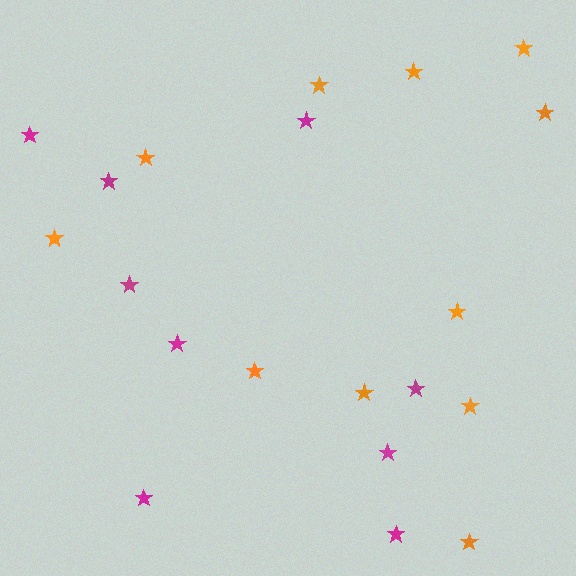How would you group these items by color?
There are 2 groups: one group of orange stars (11) and one group of magenta stars (9).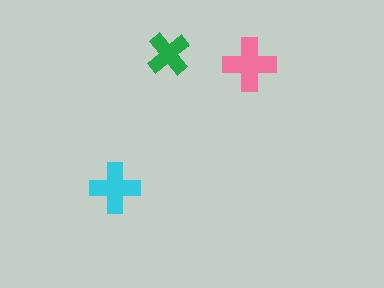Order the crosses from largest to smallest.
the pink one, the cyan one, the green one.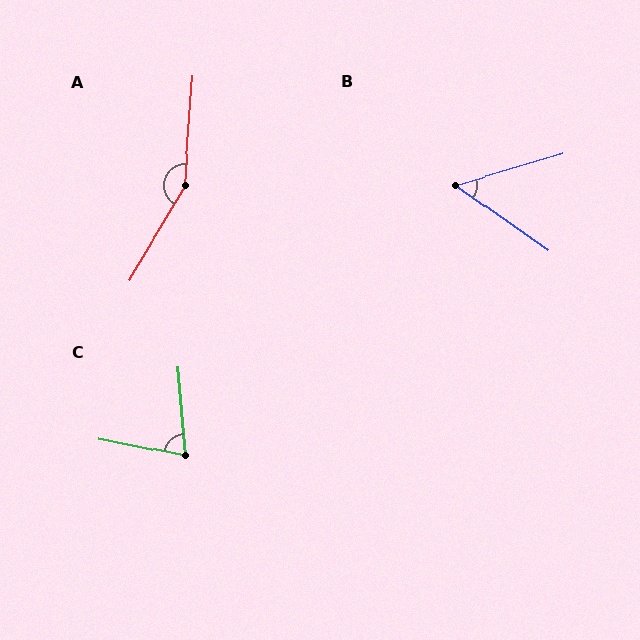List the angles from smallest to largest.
B (52°), C (73°), A (153°).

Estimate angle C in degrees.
Approximately 73 degrees.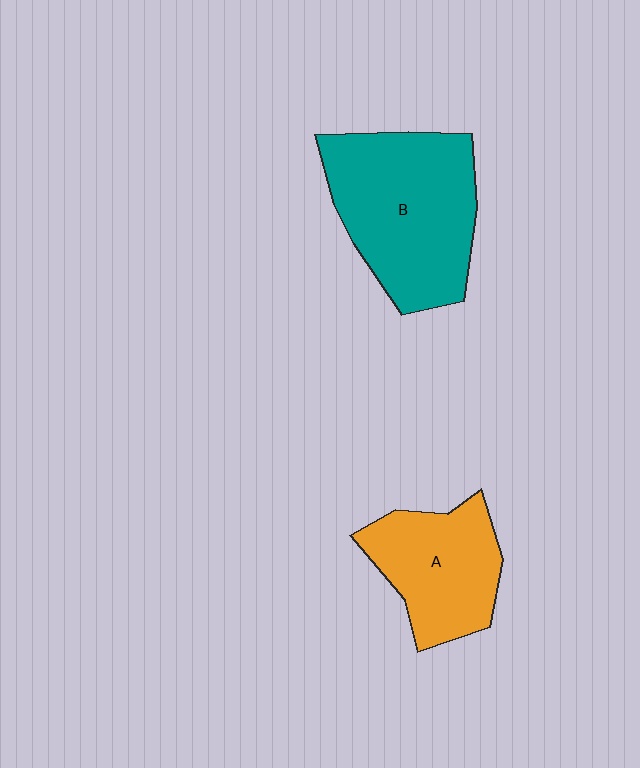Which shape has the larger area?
Shape B (teal).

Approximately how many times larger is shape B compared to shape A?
Approximately 1.5 times.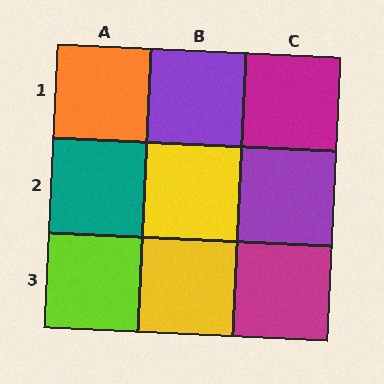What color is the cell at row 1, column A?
Orange.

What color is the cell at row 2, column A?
Teal.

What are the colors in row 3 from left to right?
Lime, yellow, magenta.